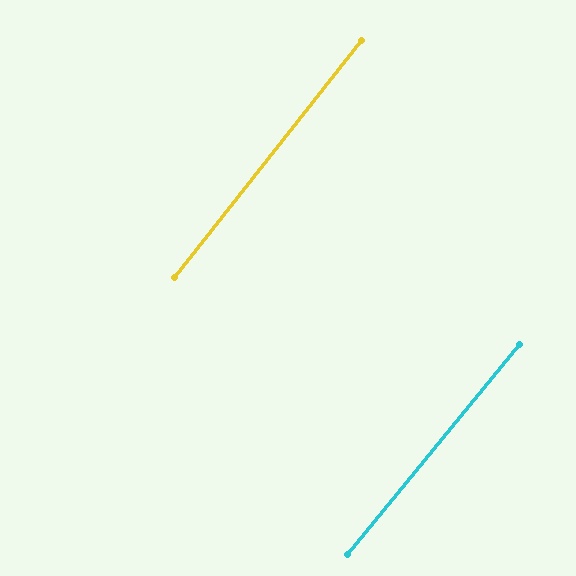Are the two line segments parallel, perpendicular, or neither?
Parallel — their directions differ by only 1.1°.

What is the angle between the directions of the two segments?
Approximately 1 degree.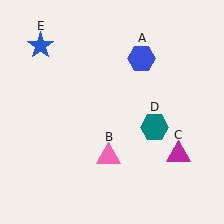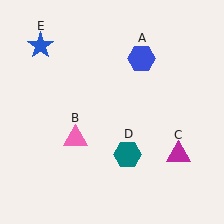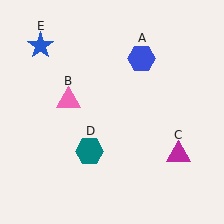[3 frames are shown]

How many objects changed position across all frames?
2 objects changed position: pink triangle (object B), teal hexagon (object D).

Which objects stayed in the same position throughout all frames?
Blue hexagon (object A) and magenta triangle (object C) and blue star (object E) remained stationary.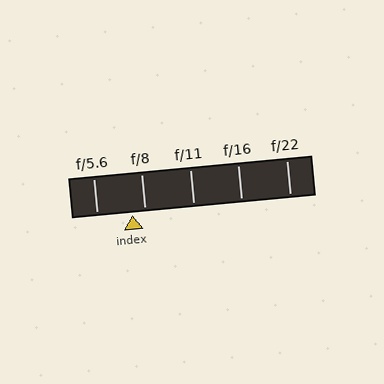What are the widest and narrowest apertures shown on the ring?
The widest aperture shown is f/5.6 and the narrowest is f/22.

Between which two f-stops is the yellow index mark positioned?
The index mark is between f/5.6 and f/8.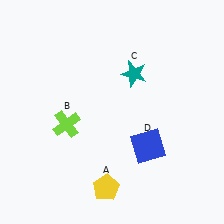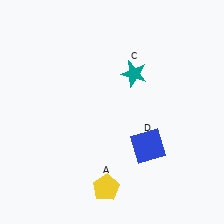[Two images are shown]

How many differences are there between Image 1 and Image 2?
There is 1 difference between the two images.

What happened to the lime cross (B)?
The lime cross (B) was removed in Image 2. It was in the bottom-left area of Image 1.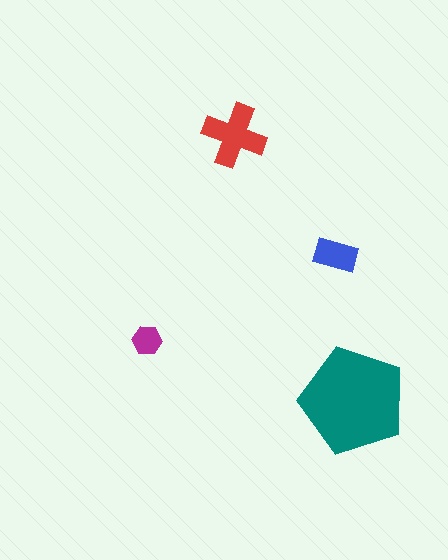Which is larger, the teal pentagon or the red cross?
The teal pentagon.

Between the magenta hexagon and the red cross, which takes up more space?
The red cross.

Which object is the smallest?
The magenta hexagon.